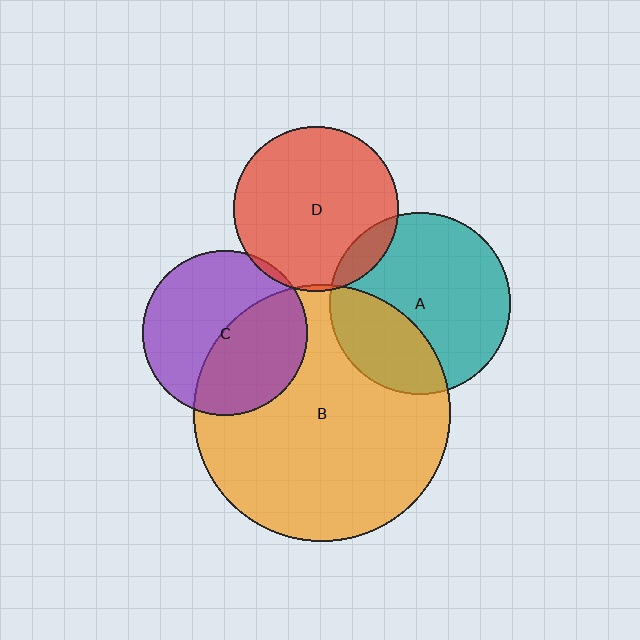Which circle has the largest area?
Circle B (orange).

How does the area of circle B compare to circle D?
Approximately 2.4 times.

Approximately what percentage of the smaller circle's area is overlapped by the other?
Approximately 5%.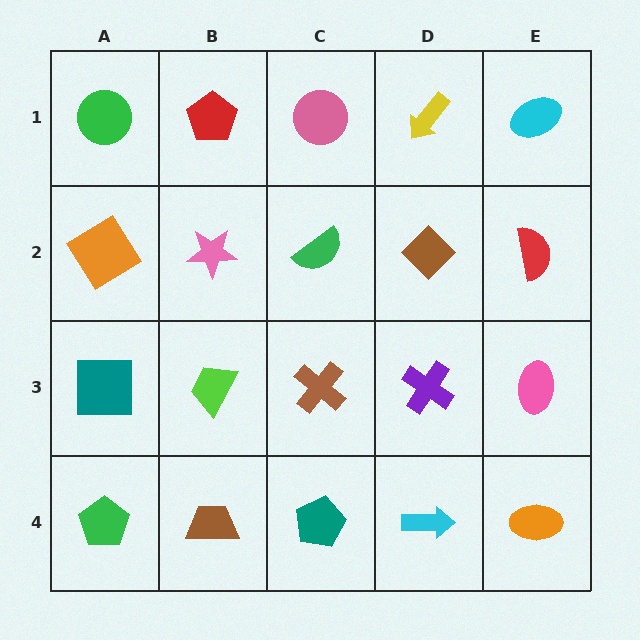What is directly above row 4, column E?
A pink ellipse.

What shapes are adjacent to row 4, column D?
A purple cross (row 3, column D), a teal pentagon (row 4, column C), an orange ellipse (row 4, column E).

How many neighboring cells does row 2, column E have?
3.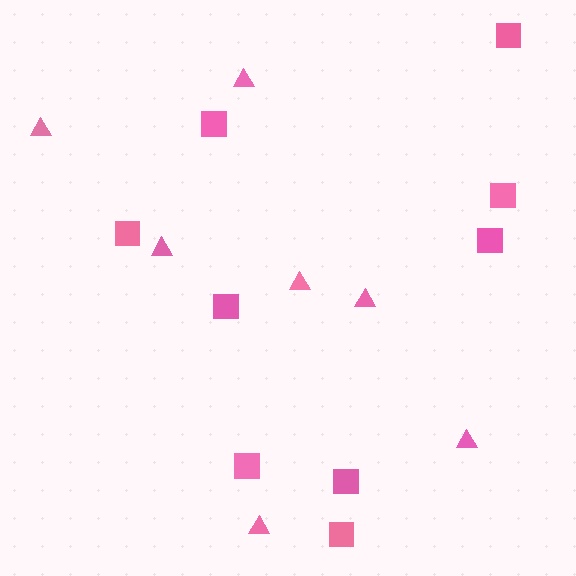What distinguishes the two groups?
There are 2 groups: one group of triangles (7) and one group of squares (9).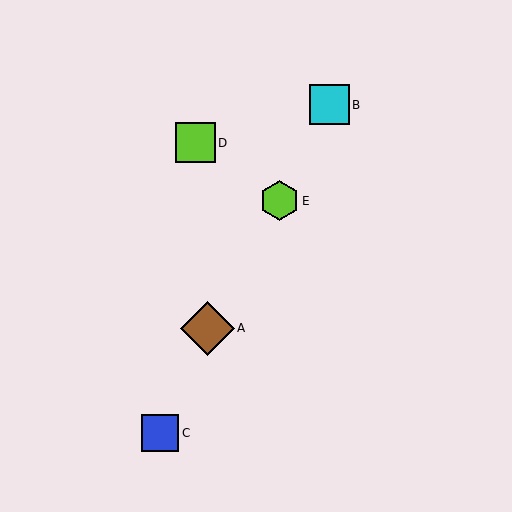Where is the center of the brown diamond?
The center of the brown diamond is at (208, 328).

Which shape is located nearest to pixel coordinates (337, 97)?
The cyan square (labeled B) at (330, 105) is nearest to that location.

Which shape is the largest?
The brown diamond (labeled A) is the largest.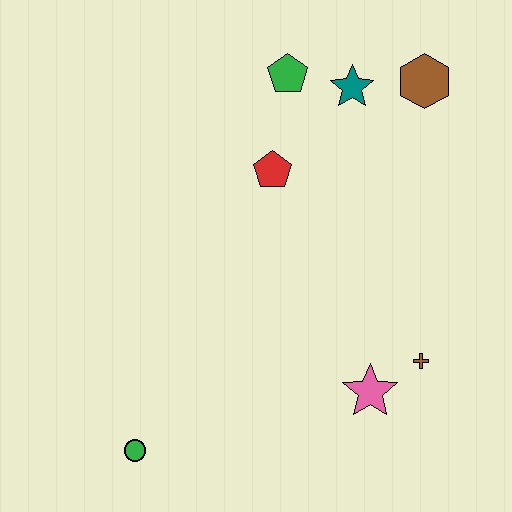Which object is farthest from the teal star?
The green circle is farthest from the teal star.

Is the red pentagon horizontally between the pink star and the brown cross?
No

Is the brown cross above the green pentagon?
No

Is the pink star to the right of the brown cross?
No